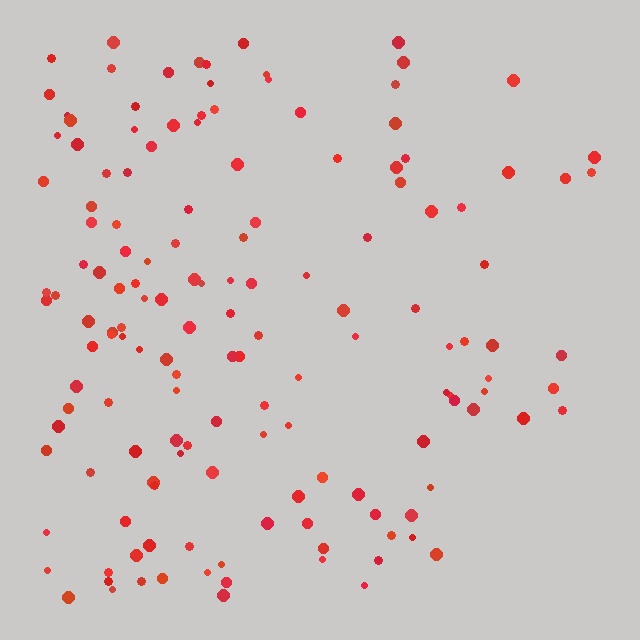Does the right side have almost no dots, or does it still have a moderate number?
Still a moderate number, just noticeably fewer than the left.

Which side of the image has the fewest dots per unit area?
The right.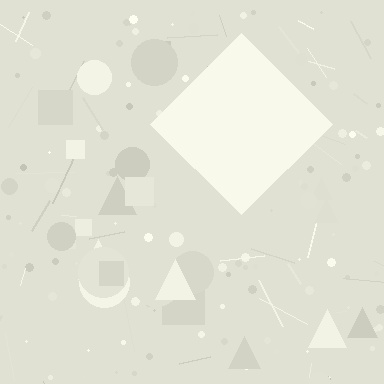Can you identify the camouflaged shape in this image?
The camouflaged shape is a diamond.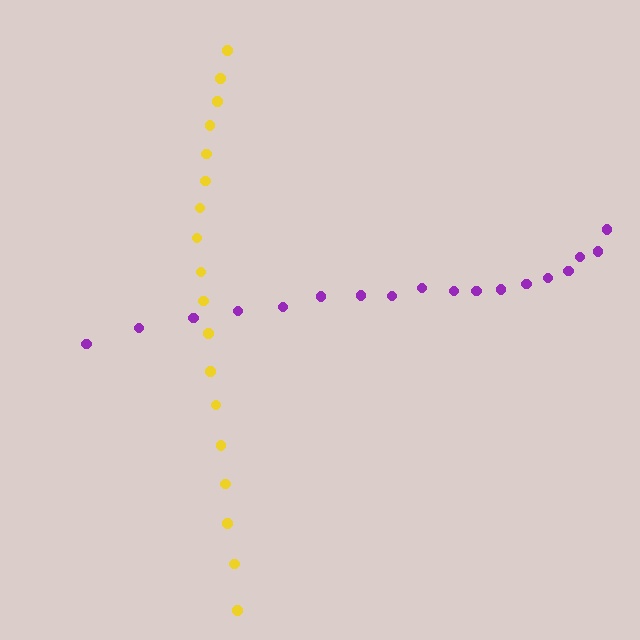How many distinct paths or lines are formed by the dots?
There are 2 distinct paths.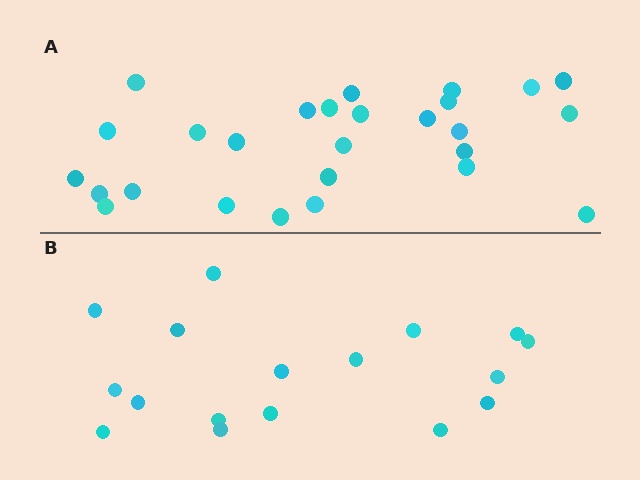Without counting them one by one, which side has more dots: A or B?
Region A (the top region) has more dots.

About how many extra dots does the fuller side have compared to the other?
Region A has roughly 10 or so more dots than region B.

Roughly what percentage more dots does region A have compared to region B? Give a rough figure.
About 60% more.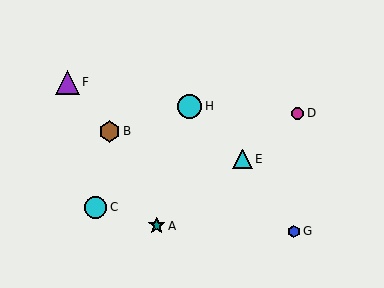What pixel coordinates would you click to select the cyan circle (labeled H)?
Click at (190, 106) to select the cyan circle H.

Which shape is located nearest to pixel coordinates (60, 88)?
The purple triangle (labeled F) at (67, 82) is nearest to that location.